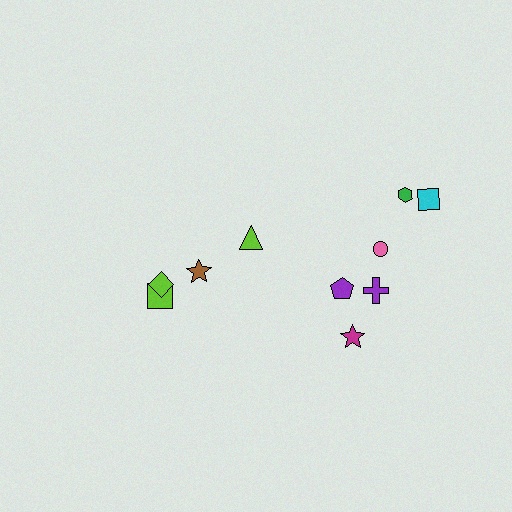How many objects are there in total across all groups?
There are 10 objects.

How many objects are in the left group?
There are 3 objects.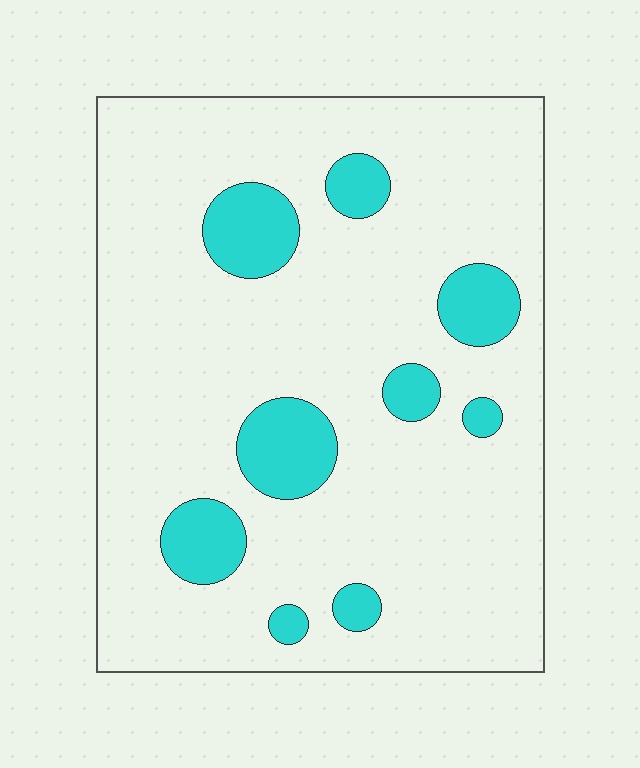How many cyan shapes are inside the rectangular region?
9.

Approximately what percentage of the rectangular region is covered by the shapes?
Approximately 15%.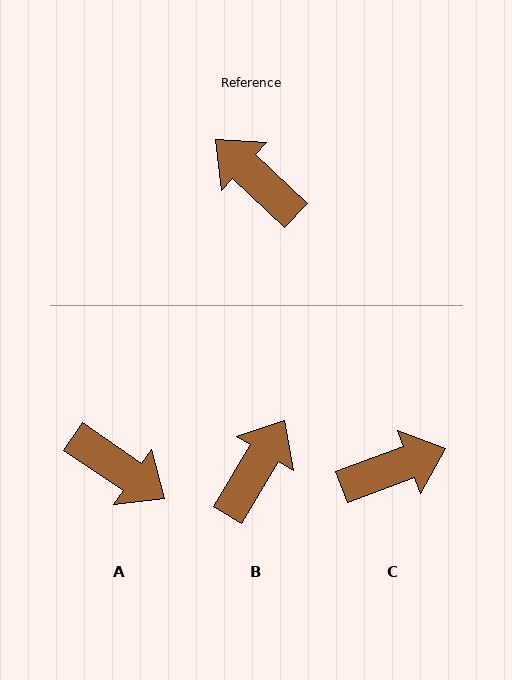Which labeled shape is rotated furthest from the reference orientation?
A, about 171 degrees away.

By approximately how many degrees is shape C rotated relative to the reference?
Approximately 116 degrees clockwise.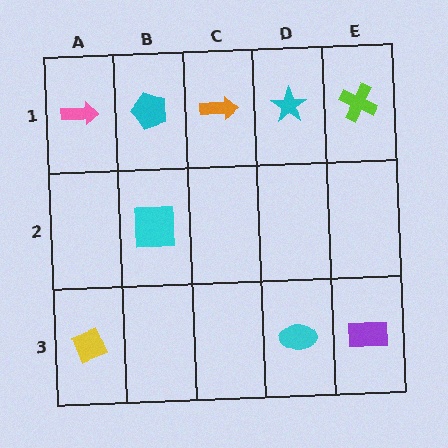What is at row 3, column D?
A cyan ellipse.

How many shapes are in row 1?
5 shapes.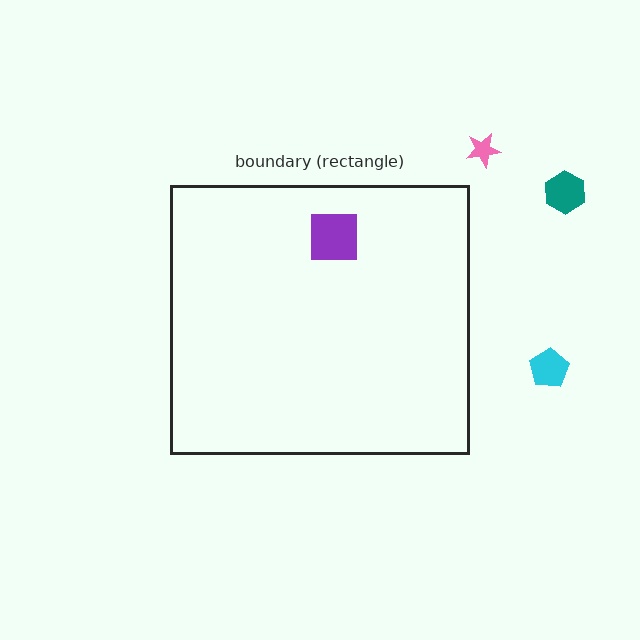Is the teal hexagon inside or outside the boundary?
Outside.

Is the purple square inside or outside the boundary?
Inside.